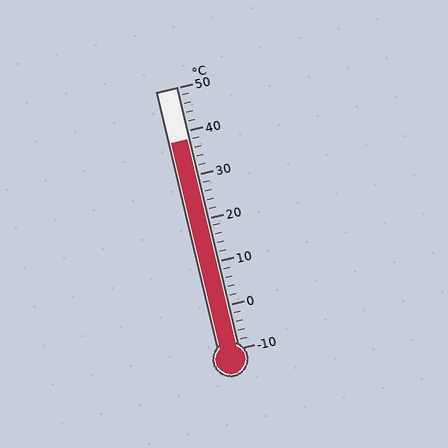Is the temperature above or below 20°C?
The temperature is above 20°C.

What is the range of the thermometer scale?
The thermometer scale ranges from -10°C to 50°C.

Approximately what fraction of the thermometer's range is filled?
The thermometer is filled to approximately 80% of its range.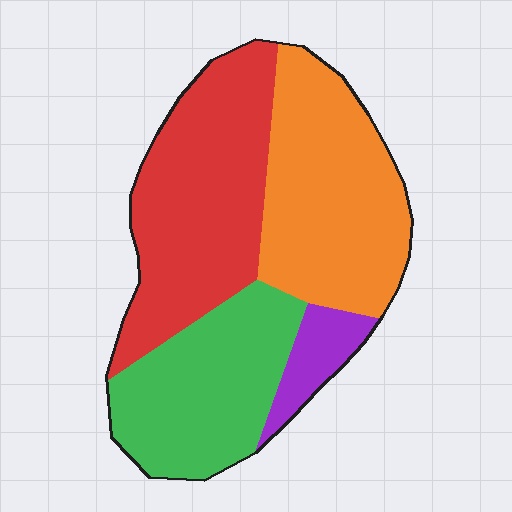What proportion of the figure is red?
Red takes up about one third (1/3) of the figure.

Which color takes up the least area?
Purple, at roughly 5%.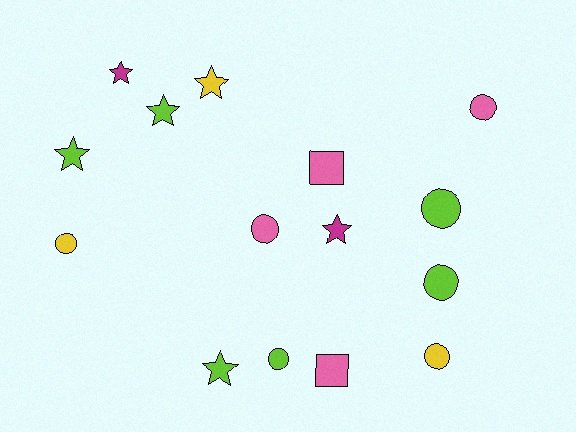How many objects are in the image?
There are 15 objects.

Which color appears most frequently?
Lime, with 6 objects.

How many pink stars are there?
There are no pink stars.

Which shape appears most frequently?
Circle, with 7 objects.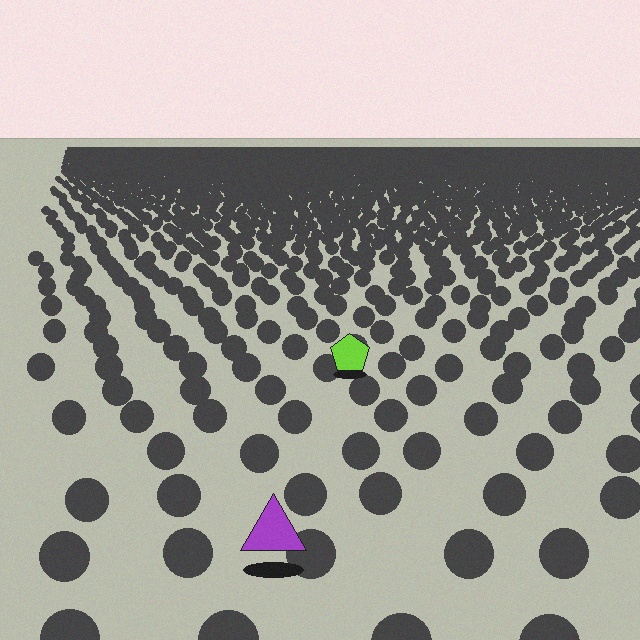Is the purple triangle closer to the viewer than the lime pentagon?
Yes. The purple triangle is closer — you can tell from the texture gradient: the ground texture is coarser near it.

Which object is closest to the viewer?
The purple triangle is closest. The texture marks near it are larger and more spread out.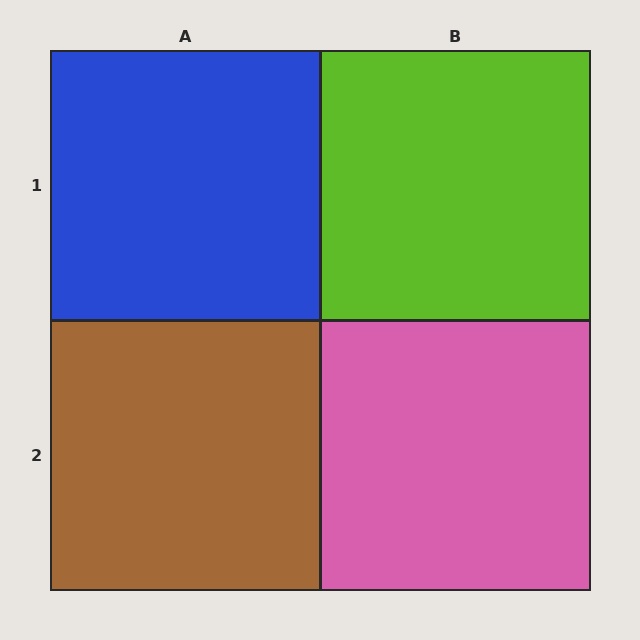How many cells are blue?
1 cell is blue.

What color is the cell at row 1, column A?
Blue.